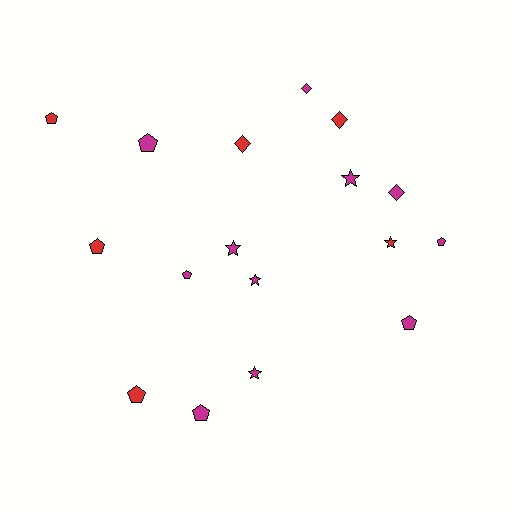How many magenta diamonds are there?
There are 2 magenta diamonds.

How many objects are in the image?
There are 17 objects.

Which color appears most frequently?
Magenta, with 11 objects.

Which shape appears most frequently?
Pentagon, with 8 objects.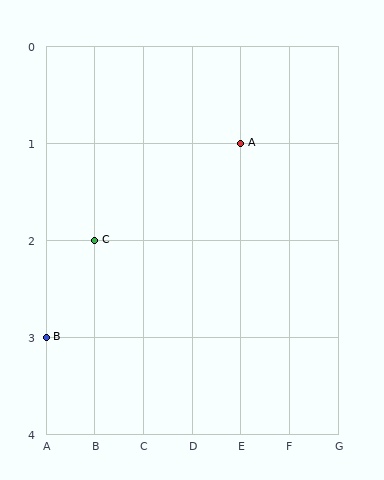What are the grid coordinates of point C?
Point C is at grid coordinates (B, 2).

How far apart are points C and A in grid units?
Points C and A are 3 columns and 1 row apart (about 3.2 grid units diagonally).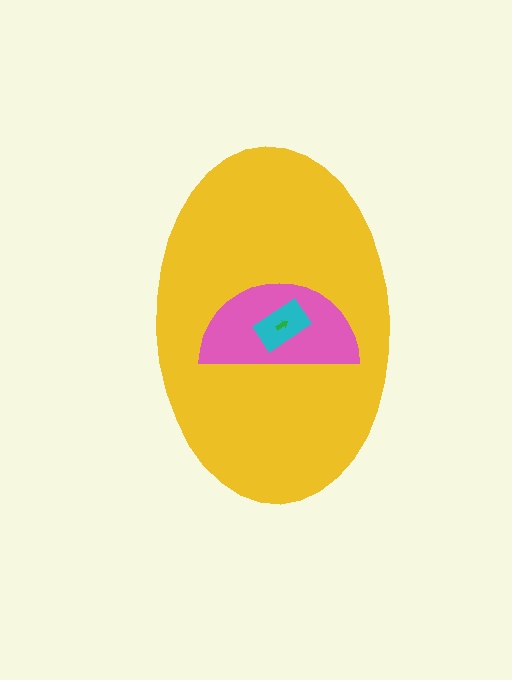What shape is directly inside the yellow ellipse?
The pink semicircle.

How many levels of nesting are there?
4.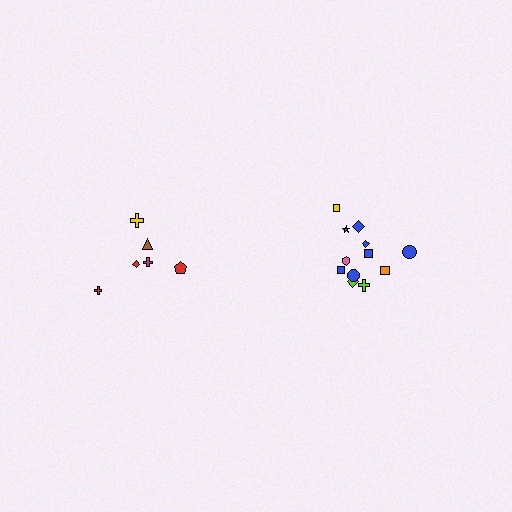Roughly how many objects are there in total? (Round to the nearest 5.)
Roughly 20 objects in total.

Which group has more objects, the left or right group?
The right group.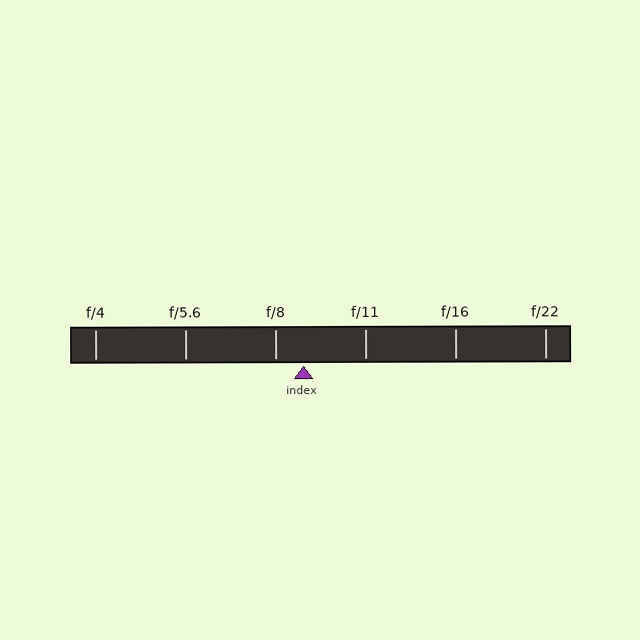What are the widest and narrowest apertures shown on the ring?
The widest aperture shown is f/4 and the narrowest is f/22.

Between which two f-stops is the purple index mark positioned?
The index mark is between f/8 and f/11.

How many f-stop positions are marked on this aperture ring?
There are 6 f-stop positions marked.